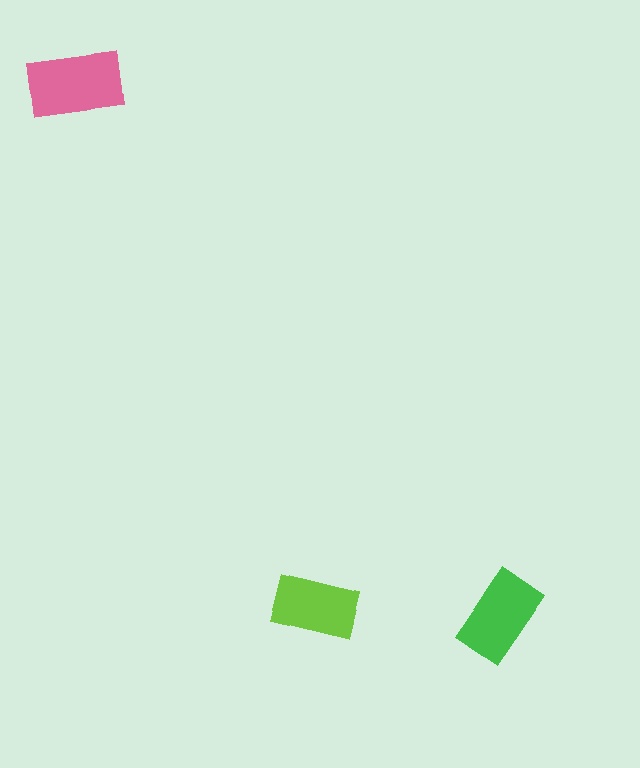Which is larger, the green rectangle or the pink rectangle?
The pink one.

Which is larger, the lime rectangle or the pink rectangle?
The pink one.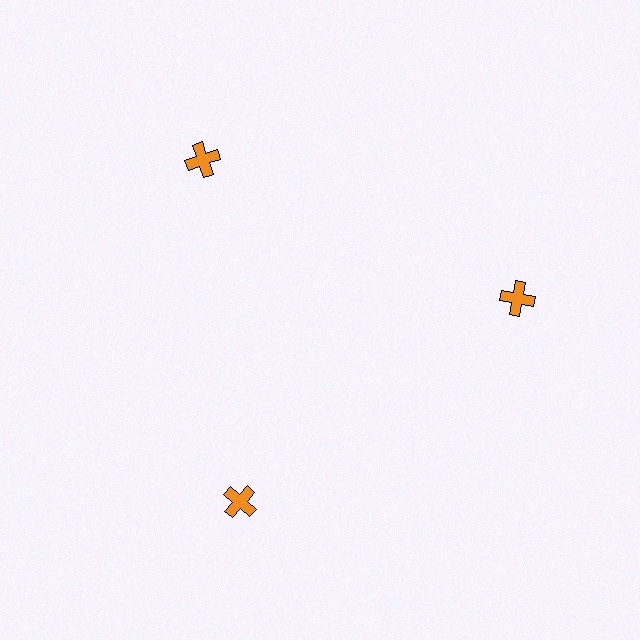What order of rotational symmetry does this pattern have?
This pattern has 3-fold rotational symmetry.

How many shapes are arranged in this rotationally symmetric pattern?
There are 3 shapes, arranged in 3 groups of 1.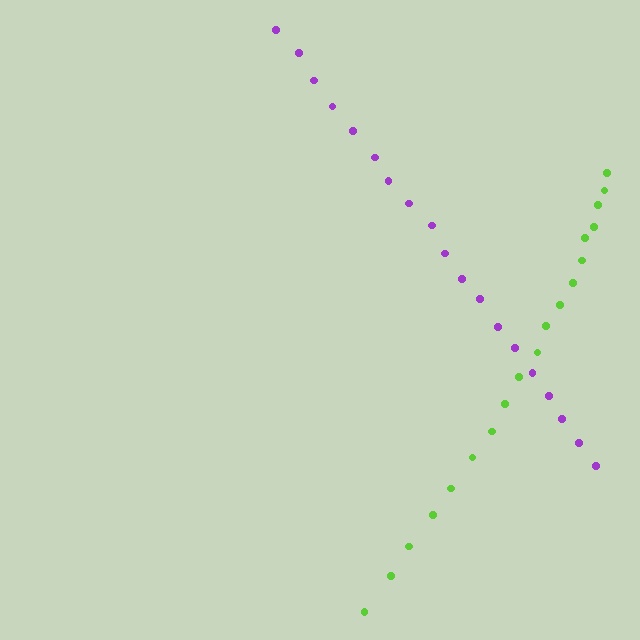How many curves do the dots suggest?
There are 2 distinct paths.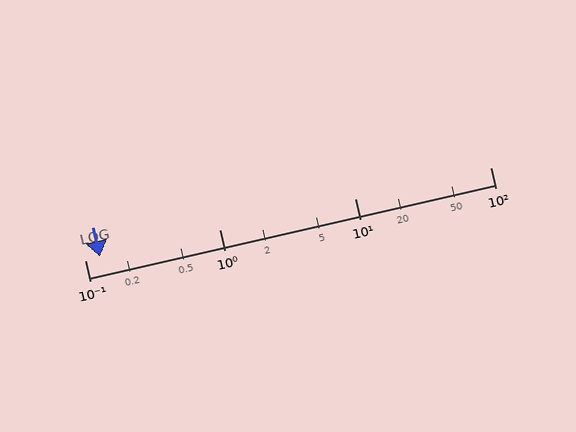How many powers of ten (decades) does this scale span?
The scale spans 3 decades, from 0.1 to 100.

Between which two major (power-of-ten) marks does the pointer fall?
The pointer is between 0.1 and 1.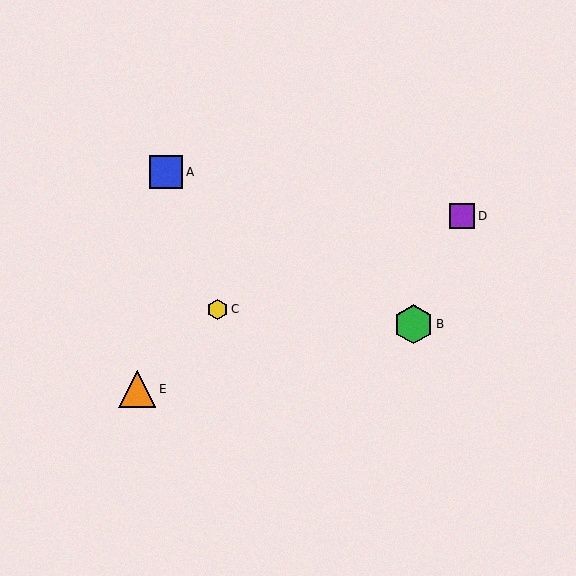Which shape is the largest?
The green hexagon (labeled B) is the largest.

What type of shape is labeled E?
Shape E is an orange triangle.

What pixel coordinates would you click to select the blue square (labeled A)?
Click at (166, 172) to select the blue square A.